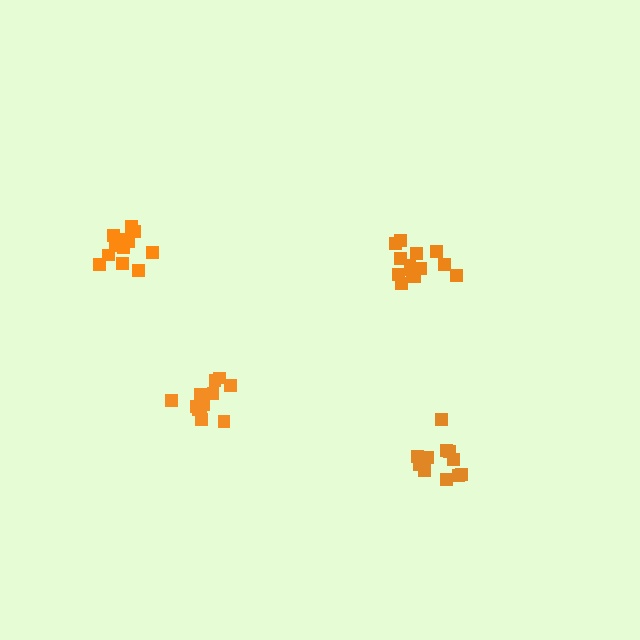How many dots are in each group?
Group 1: 12 dots, Group 2: 12 dots, Group 3: 15 dots, Group 4: 14 dots (53 total).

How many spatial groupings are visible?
There are 4 spatial groupings.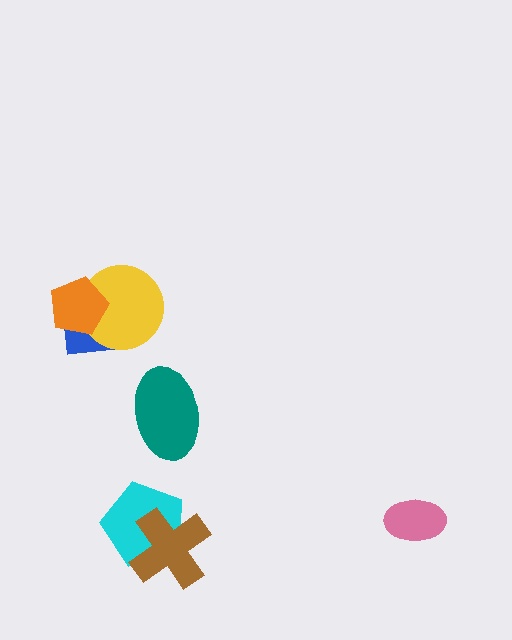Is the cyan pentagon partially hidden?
Yes, it is partially covered by another shape.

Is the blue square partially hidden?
Yes, it is partially covered by another shape.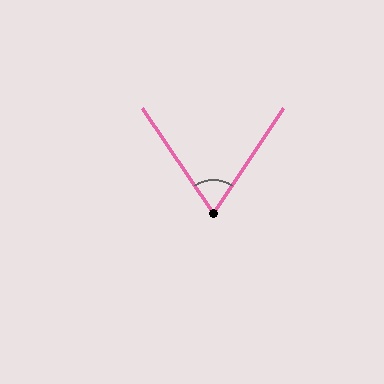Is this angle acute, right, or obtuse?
It is acute.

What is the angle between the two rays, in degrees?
Approximately 68 degrees.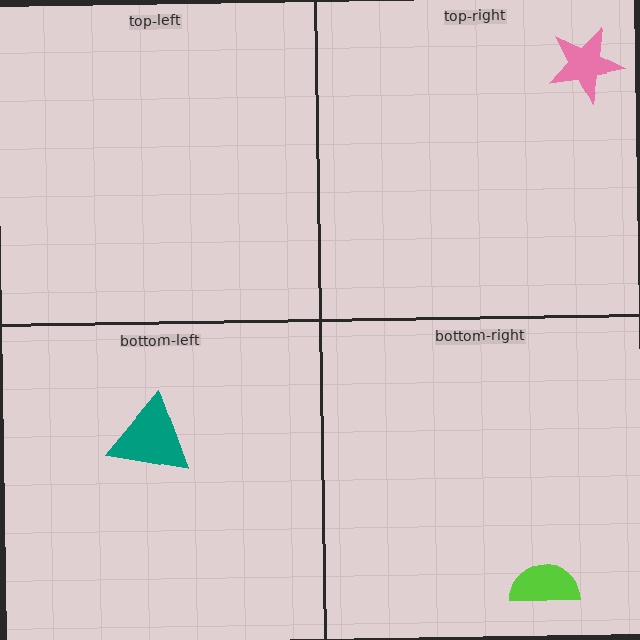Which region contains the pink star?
The top-right region.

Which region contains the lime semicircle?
The bottom-right region.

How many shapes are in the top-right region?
1.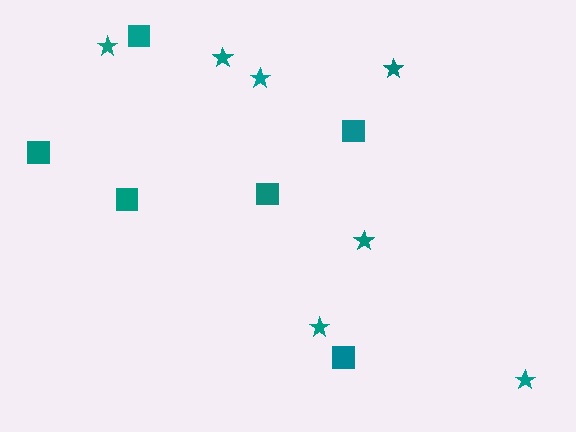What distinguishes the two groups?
There are 2 groups: one group of stars (7) and one group of squares (6).